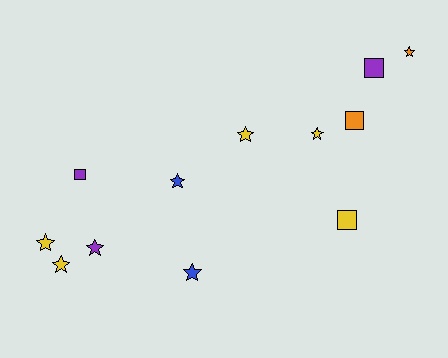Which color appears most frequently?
Yellow, with 5 objects.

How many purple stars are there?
There is 1 purple star.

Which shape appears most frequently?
Star, with 8 objects.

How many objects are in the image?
There are 12 objects.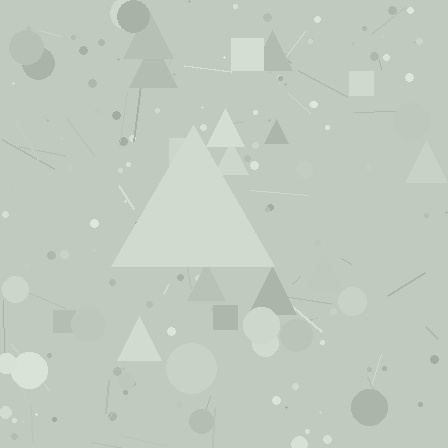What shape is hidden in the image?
A triangle is hidden in the image.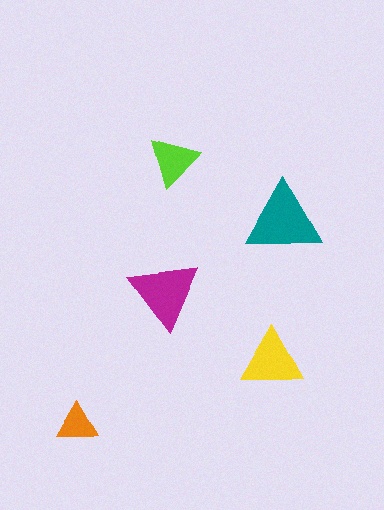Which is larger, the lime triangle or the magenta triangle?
The magenta one.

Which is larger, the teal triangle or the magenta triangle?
The teal one.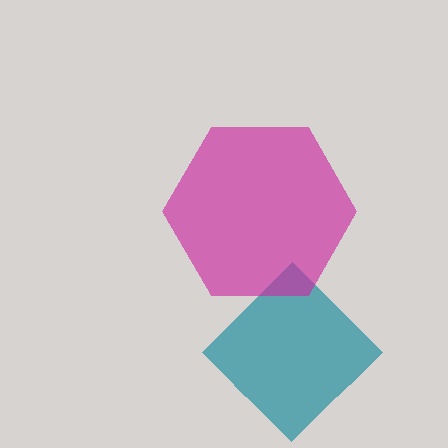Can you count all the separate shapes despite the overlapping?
Yes, there are 2 separate shapes.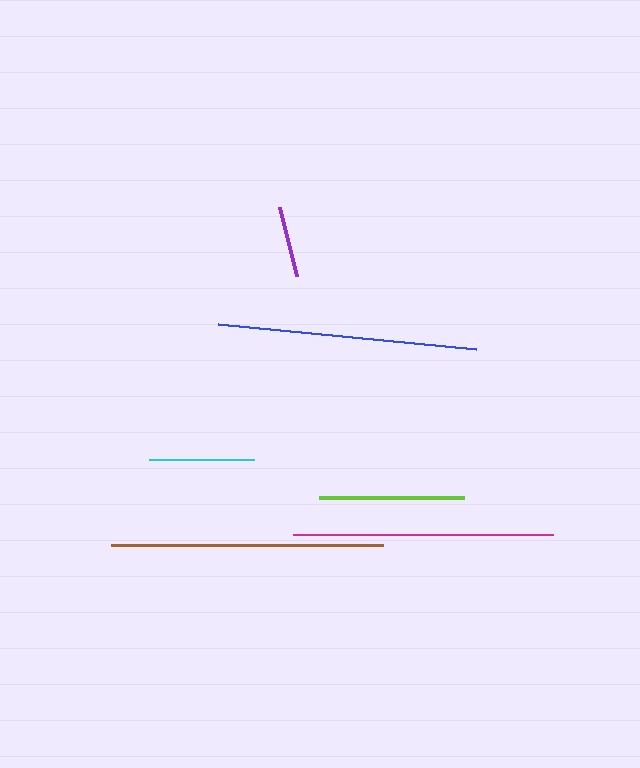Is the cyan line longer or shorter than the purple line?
The cyan line is longer than the purple line.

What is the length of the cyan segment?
The cyan segment is approximately 105 pixels long.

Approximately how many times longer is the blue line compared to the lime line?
The blue line is approximately 1.8 times the length of the lime line.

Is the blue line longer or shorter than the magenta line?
The magenta line is longer than the blue line.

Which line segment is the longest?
The brown line is the longest at approximately 272 pixels.